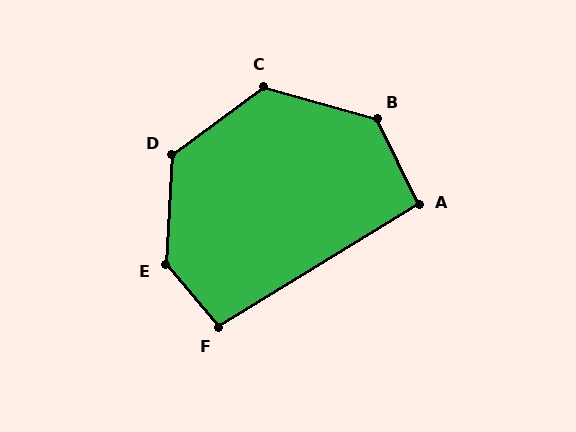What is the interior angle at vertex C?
Approximately 128 degrees (obtuse).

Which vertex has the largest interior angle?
E, at approximately 137 degrees.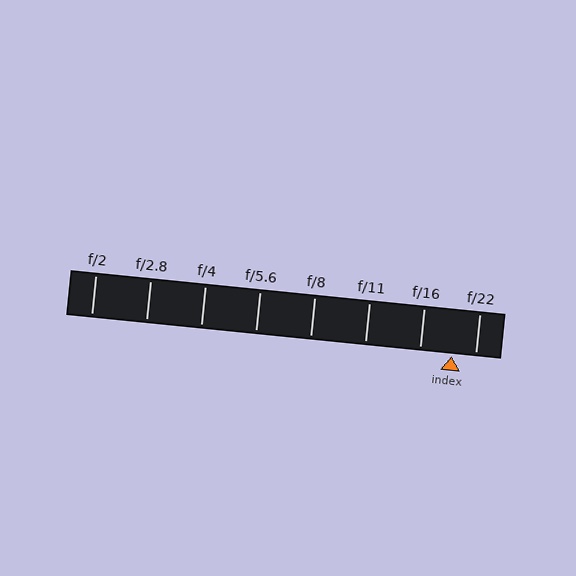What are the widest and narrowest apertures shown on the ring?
The widest aperture shown is f/2 and the narrowest is f/22.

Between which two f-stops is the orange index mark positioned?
The index mark is between f/16 and f/22.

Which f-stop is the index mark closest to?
The index mark is closest to f/22.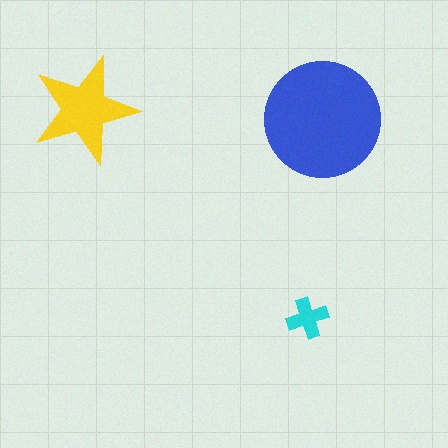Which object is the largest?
The blue circle.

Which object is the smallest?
The cyan cross.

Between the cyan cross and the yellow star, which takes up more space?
The yellow star.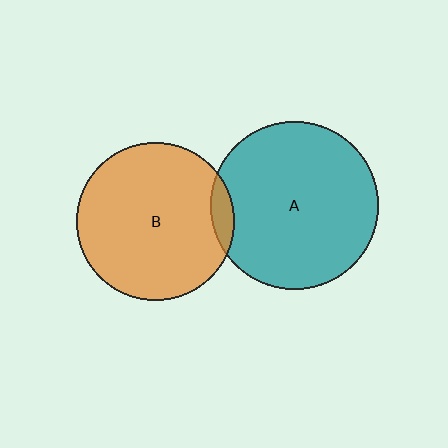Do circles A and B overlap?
Yes.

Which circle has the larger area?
Circle A (teal).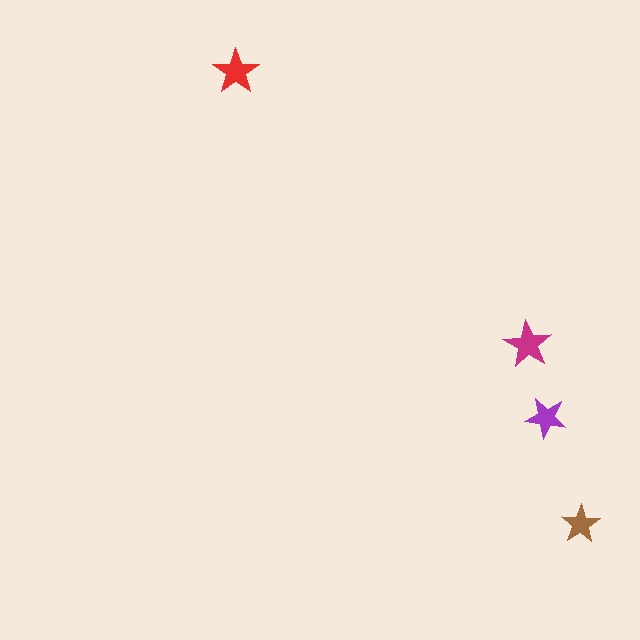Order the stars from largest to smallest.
the magenta one, the red one, the purple one, the brown one.